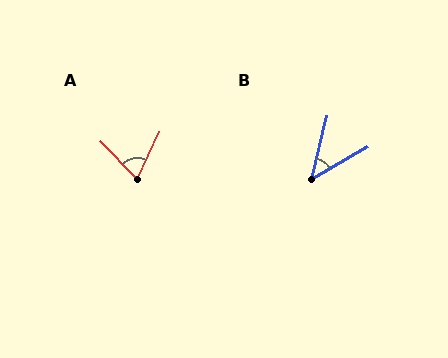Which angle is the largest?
A, at approximately 69 degrees.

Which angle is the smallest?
B, at approximately 47 degrees.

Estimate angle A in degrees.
Approximately 69 degrees.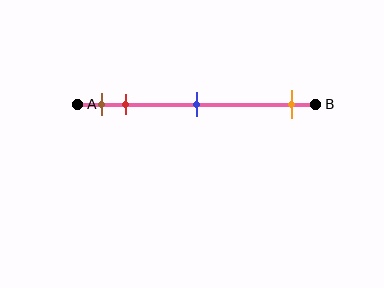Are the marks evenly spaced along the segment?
No, the marks are not evenly spaced.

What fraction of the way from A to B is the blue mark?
The blue mark is approximately 50% (0.5) of the way from A to B.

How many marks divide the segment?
There are 4 marks dividing the segment.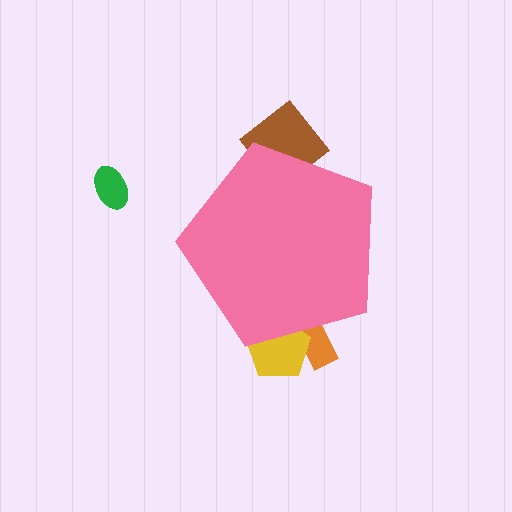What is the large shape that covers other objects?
A pink pentagon.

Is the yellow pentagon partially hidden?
Yes, the yellow pentagon is partially hidden behind the pink pentagon.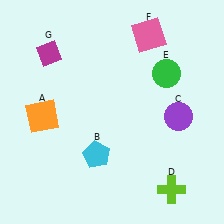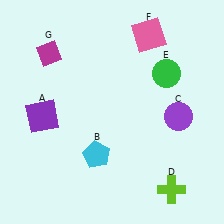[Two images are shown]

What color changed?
The square (A) changed from orange in Image 1 to purple in Image 2.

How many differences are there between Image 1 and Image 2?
There is 1 difference between the two images.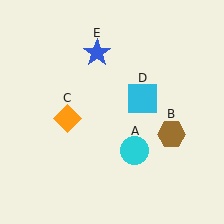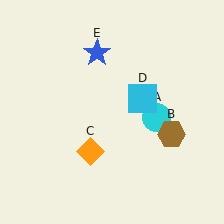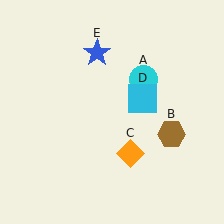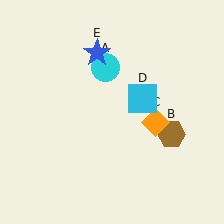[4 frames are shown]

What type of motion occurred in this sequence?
The cyan circle (object A), orange diamond (object C) rotated counterclockwise around the center of the scene.